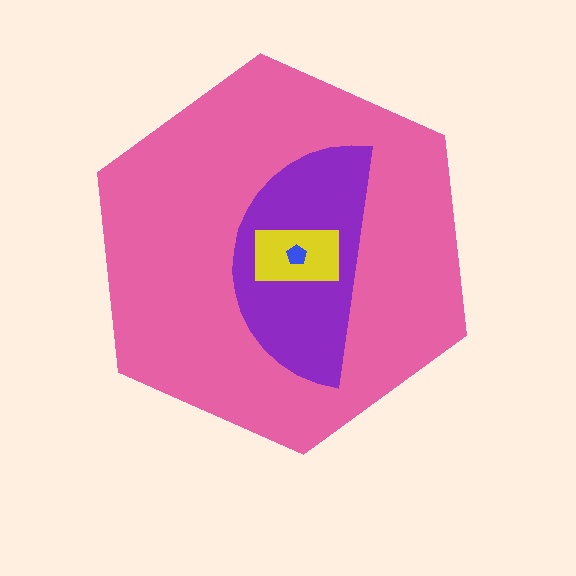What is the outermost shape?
The pink hexagon.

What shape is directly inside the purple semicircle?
The yellow rectangle.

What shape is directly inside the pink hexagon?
The purple semicircle.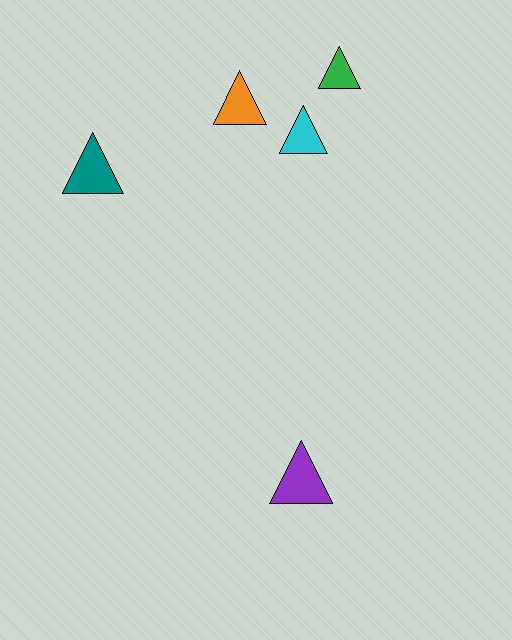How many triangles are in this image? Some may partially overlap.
There are 5 triangles.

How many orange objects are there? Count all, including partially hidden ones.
There is 1 orange object.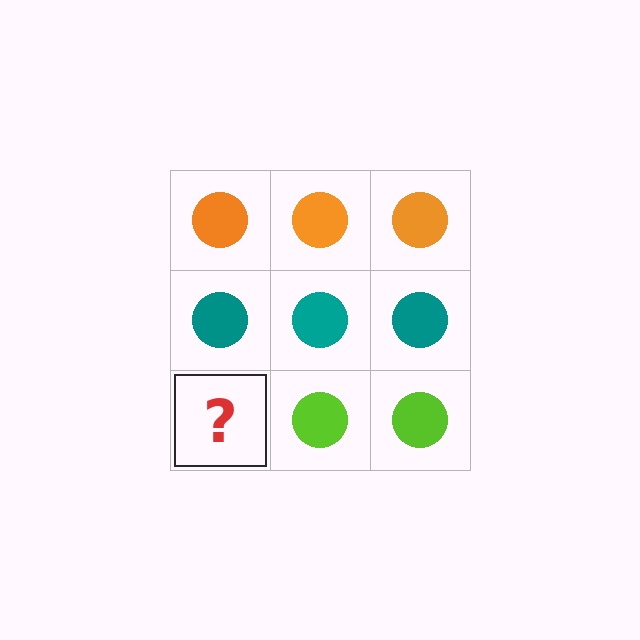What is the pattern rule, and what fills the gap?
The rule is that each row has a consistent color. The gap should be filled with a lime circle.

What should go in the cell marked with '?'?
The missing cell should contain a lime circle.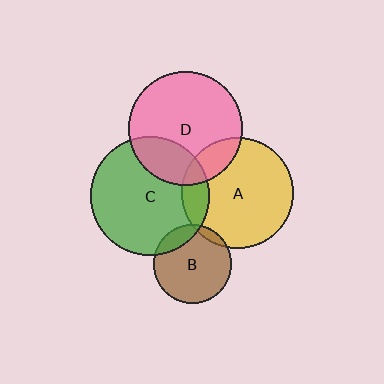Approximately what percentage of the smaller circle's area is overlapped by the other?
Approximately 15%.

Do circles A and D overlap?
Yes.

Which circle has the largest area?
Circle C (green).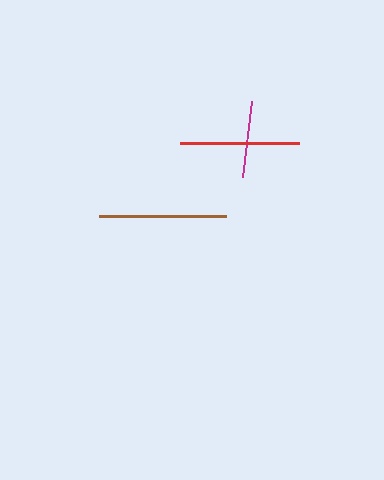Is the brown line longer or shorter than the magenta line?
The brown line is longer than the magenta line.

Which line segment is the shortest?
The magenta line is the shortest at approximately 77 pixels.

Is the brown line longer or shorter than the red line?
The brown line is longer than the red line.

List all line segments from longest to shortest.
From longest to shortest: brown, red, magenta.